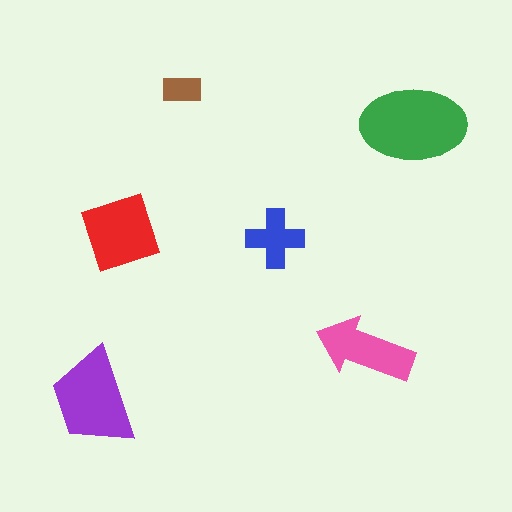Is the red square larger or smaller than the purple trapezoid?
Smaller.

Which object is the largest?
The green ellipse.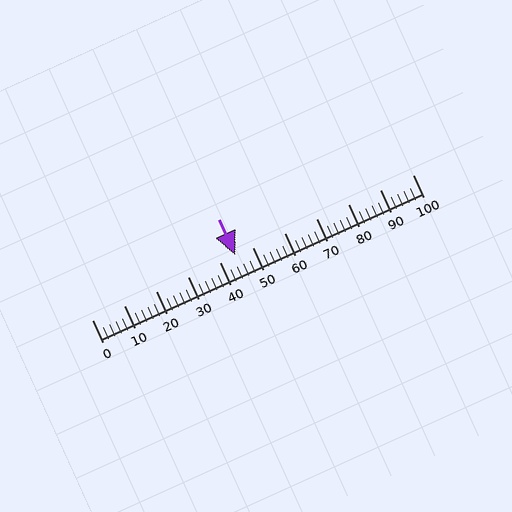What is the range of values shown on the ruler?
The ruler shows values from 0 to 100.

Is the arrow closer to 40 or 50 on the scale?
The arrow is closer to 40.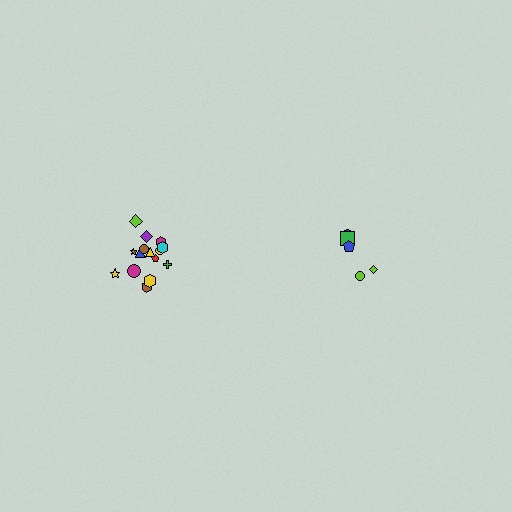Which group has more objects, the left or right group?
The left group.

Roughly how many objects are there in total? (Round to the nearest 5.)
Roughly 20 objects in total.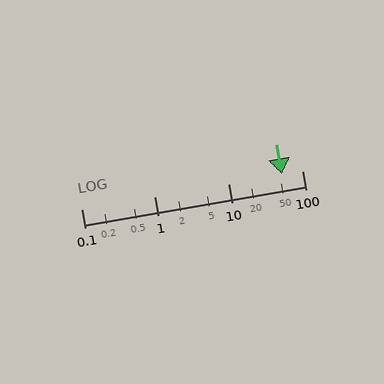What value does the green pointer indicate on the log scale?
The pointer indicates approximately 53.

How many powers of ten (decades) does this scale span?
The scale spans 3 decades, from 0.1 to 100.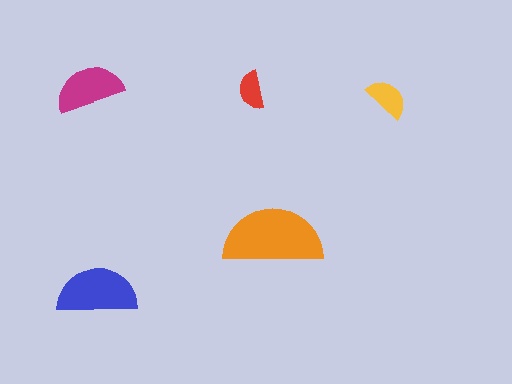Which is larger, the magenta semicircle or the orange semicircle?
The orange one.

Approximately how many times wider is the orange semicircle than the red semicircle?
About 2.5 times wider.